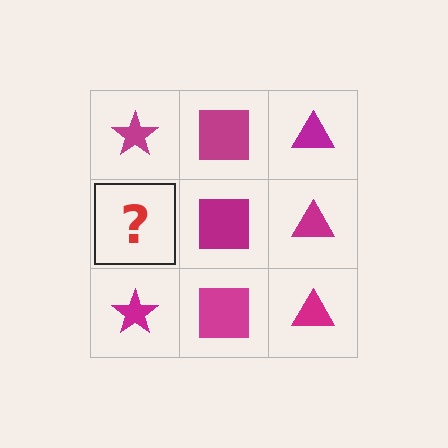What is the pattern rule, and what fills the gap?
The rule is that each column has a consistent shape. The gap should be filled with a magenta star.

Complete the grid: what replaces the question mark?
The question mark should be replaced with a magenta star.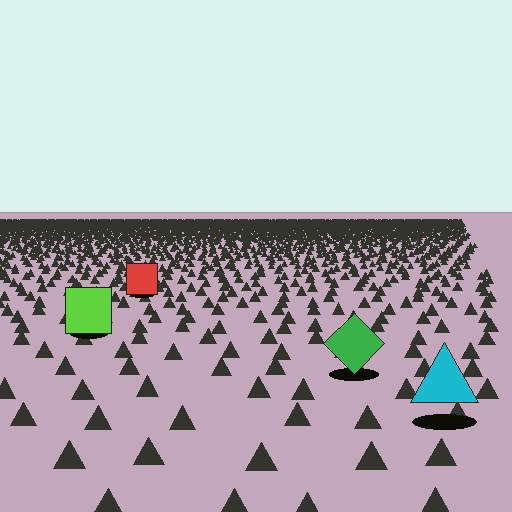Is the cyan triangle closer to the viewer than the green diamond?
Yes. The cyan triangle is closer — you can tell from the texture gradient: the ground texture is coarser near it.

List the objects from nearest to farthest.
From nearest to farthest: the cyan triangle, the green diamond, the lime square, the red square.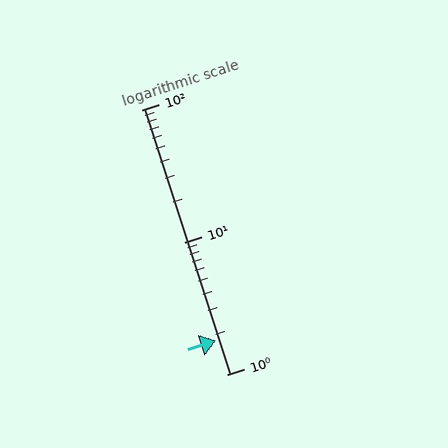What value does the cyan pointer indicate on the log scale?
The pointer indicates approximately 1.8.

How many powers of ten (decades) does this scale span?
The scale spans 2 decades, from 1 to 100.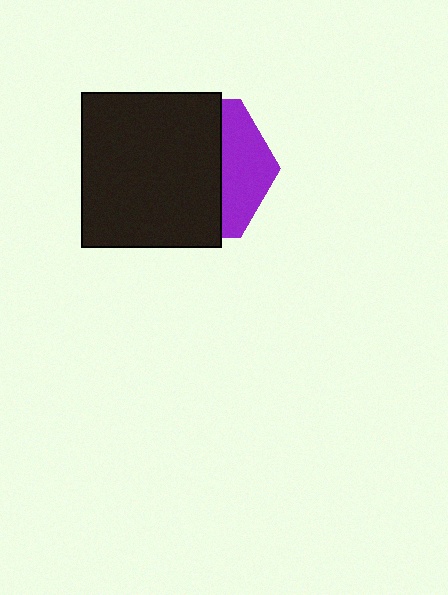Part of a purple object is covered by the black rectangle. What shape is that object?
It is a hexagon.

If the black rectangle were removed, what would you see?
You would see the complete purple hexagon.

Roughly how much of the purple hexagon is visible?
A small part of it is visible (roughly 33%).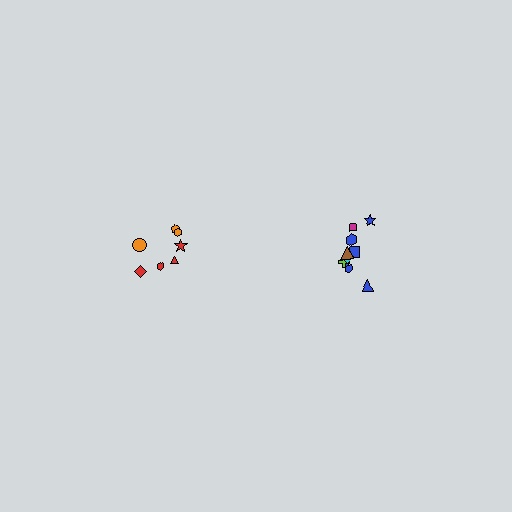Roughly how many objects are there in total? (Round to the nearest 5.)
Roughly 15 objects in total.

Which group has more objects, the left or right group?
The right group.